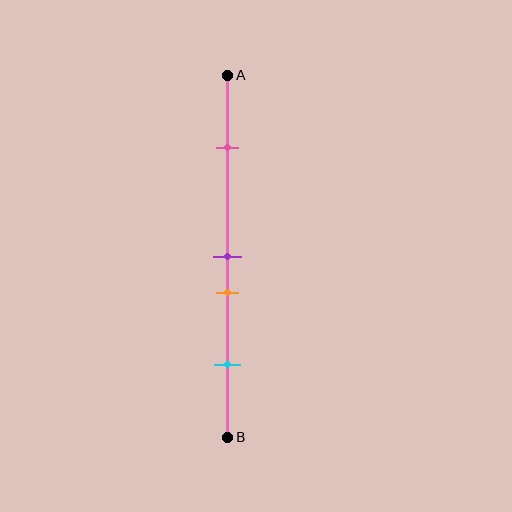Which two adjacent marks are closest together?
The purple and orange marks are the closest adjacent pair.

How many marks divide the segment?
There are 4 marks dividing the segment.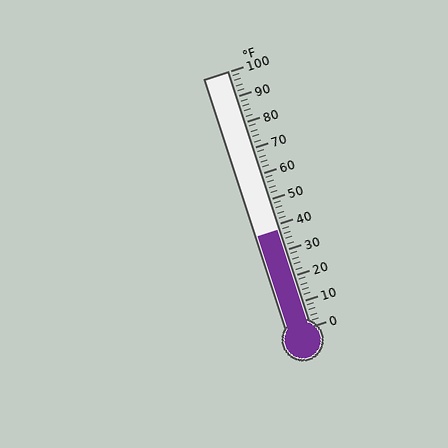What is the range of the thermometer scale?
The thermometer scale ranges from 0°F to 100°F.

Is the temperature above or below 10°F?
The temperature is above 10°F.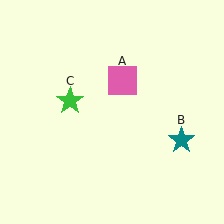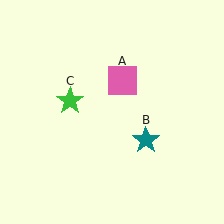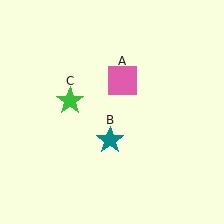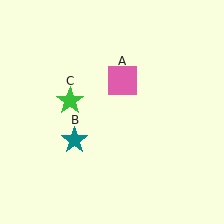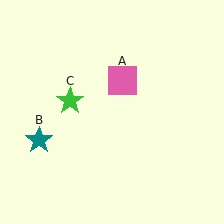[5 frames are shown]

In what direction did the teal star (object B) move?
The teal star (object B) moved left.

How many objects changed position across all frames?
1 object changed position: teal star (object B).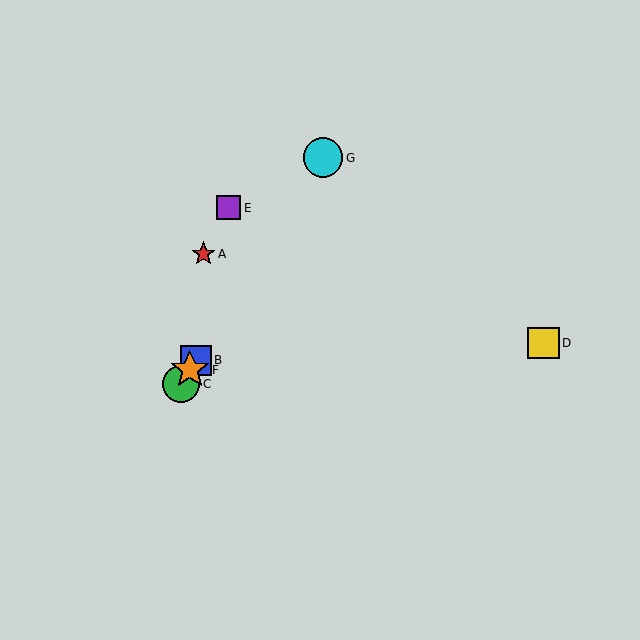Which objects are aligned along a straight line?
Objects B, C, F, G are aligned along a straight line.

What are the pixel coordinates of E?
Object E is at (229, 208).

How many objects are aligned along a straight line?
4 objects (B, C, F, G) are aligned along a straight line.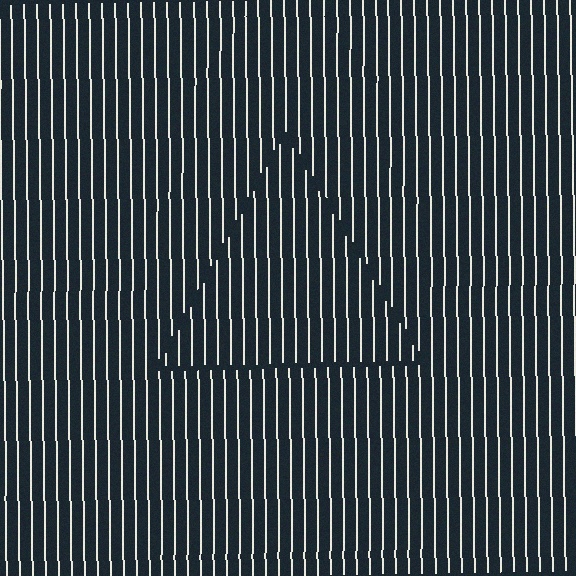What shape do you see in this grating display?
An illusory triangle. The interior of the shape contains the same grating, shifted by half a period — the contour is defined by the phase discontinuity where line-ends from the inner and outer gratings abut.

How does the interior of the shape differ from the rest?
The interior of the shape contains the same grating, shifted by half a period — the contour is defined by the phase discontinuity where line-ends from the inner and outer gratings abut.